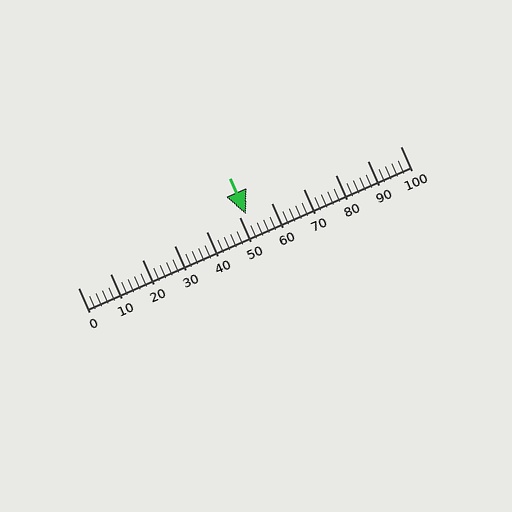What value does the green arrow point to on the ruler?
The green arrow points to approximately 52.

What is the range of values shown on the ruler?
The ruler shows values from 0 to 100.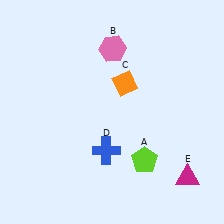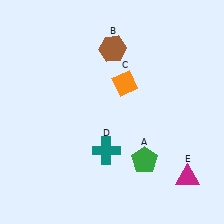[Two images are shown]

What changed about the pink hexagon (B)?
In Image 1, B is pink. In Image 2, it changed to brown.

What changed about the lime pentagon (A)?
In Image 1, A is lime. In Image 2, it changed to green.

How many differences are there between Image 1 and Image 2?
There are 3 differences between the two images.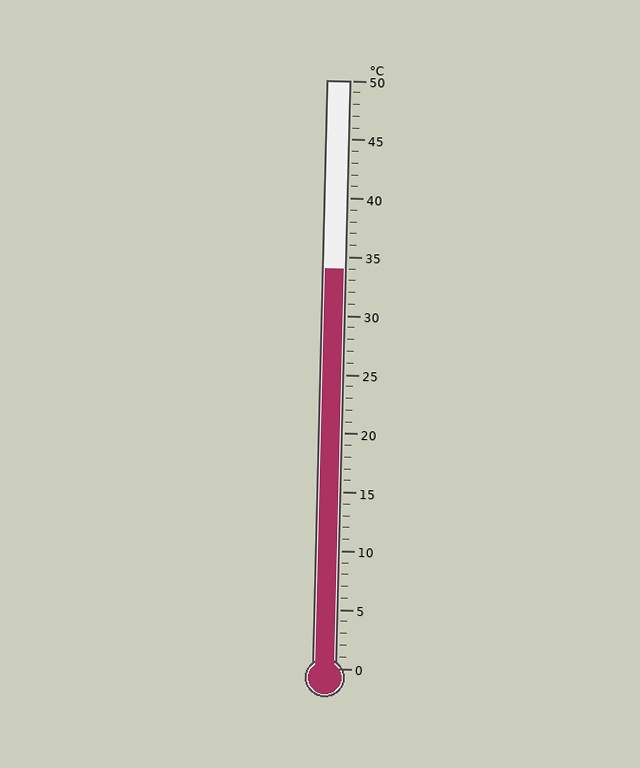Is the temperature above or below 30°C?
The temperature is above 30°C.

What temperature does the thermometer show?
The thermometer shows approximately 34°C.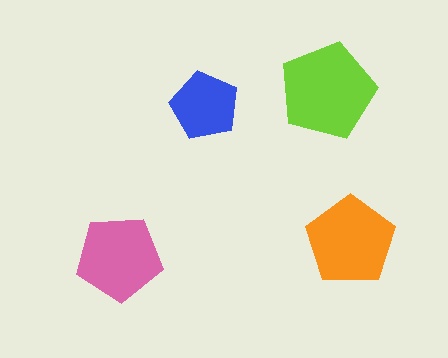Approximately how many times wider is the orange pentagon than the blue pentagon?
About 1.5 times wider.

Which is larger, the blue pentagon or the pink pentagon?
The pink one.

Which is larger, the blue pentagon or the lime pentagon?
The lime one.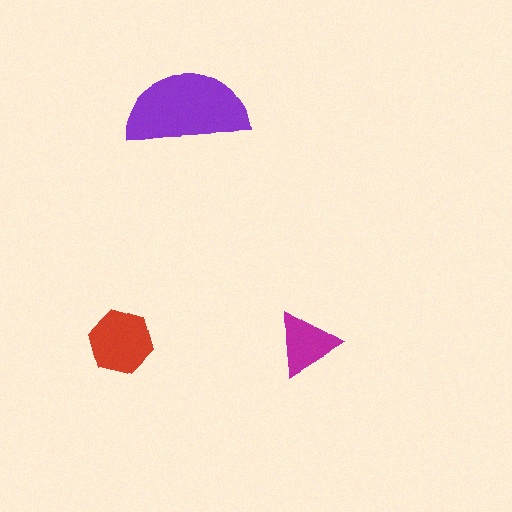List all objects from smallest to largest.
The magenta triangle, the red hexagon, the purple semicircle.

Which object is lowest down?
The magenta triangle is bottommost.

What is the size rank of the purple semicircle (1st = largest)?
1st.